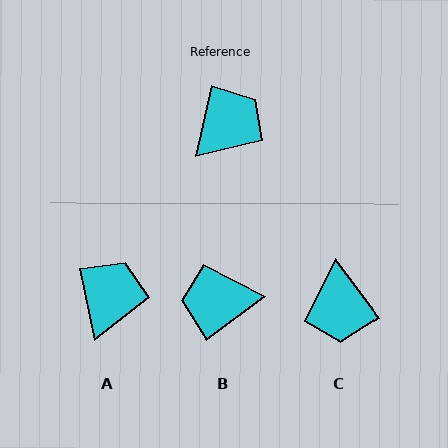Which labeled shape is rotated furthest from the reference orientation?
B, about 139 degrees away.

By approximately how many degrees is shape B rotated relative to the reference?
Approximately 139 degrees counter-clockwise.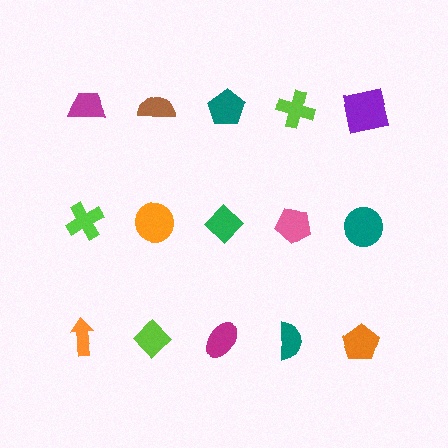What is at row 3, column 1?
An orange arrow.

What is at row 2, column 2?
An orange circle.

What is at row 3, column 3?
A magenta ellipse.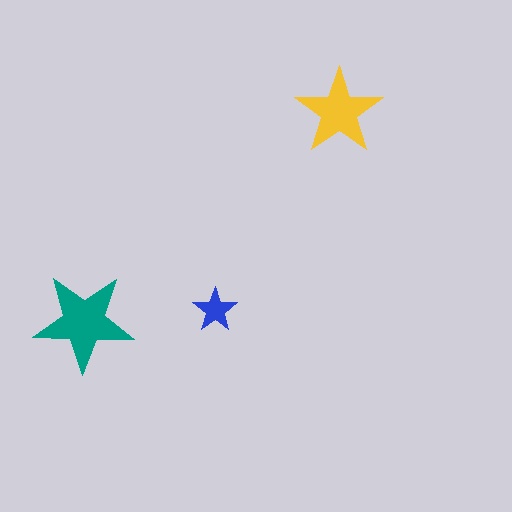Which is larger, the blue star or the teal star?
The teal one.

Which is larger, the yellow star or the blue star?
The yellow one.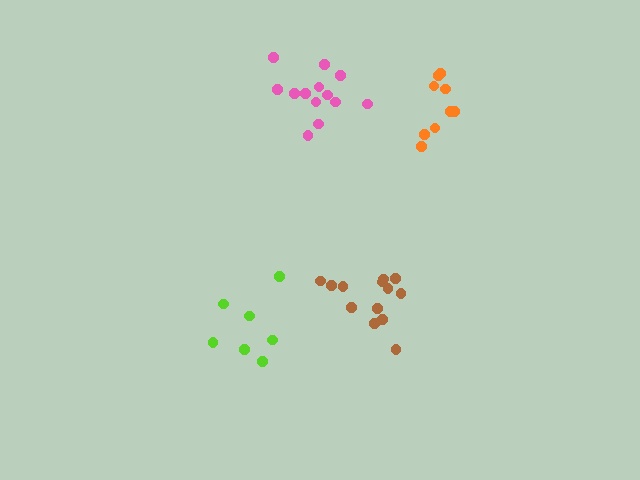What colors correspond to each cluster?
The clusters are colored: lime, brown, orange, pink.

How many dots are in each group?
Group 1: 7 dots, Group 2: 13 dots, Group 3: 9 dots, Group 4: 13 dots (42 total).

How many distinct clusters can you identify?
There are 4 distinct clusters.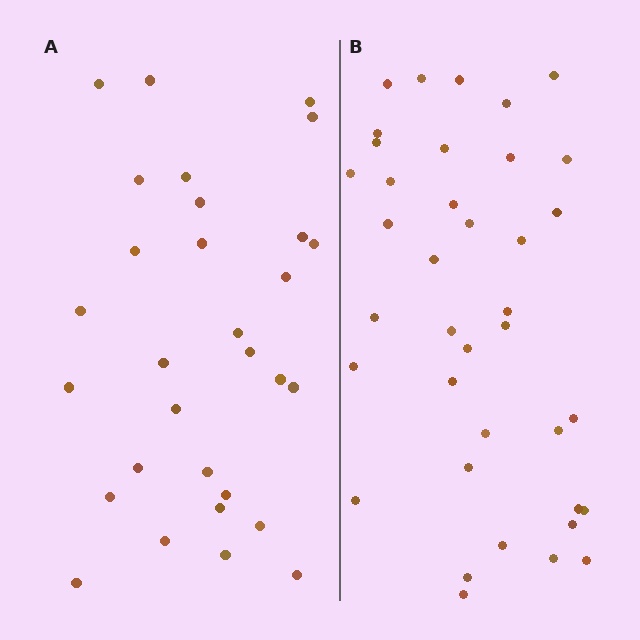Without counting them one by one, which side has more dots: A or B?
Region B (the right region) has more dots.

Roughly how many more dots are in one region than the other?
Region B has roughly 8 or so more dots than region A.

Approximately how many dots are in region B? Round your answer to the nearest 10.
About 40 dots. (The exact count is 38, which rounds to 40.)